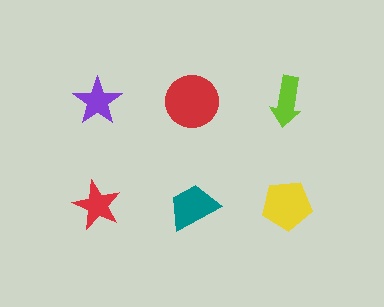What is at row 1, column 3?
A lime arrow.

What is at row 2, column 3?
A yellow pentagon.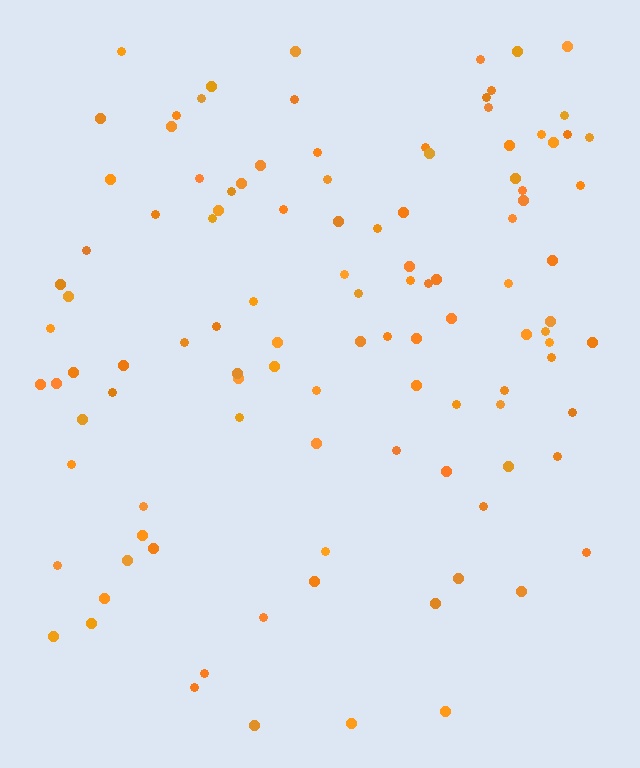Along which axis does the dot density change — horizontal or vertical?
Vertical.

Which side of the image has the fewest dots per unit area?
The bottom.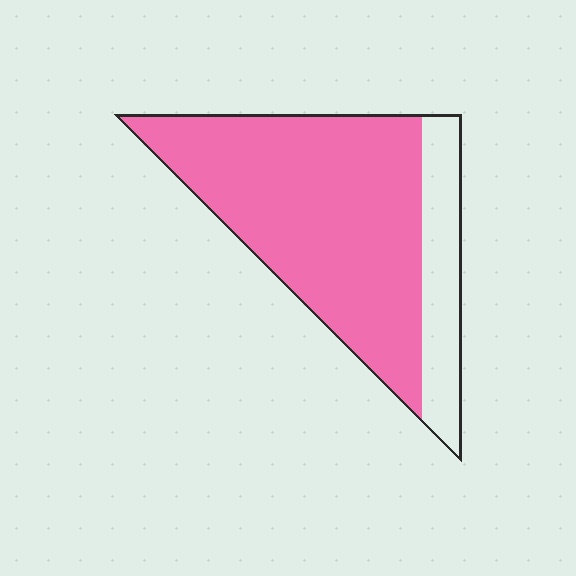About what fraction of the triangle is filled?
About four fifths (4/5).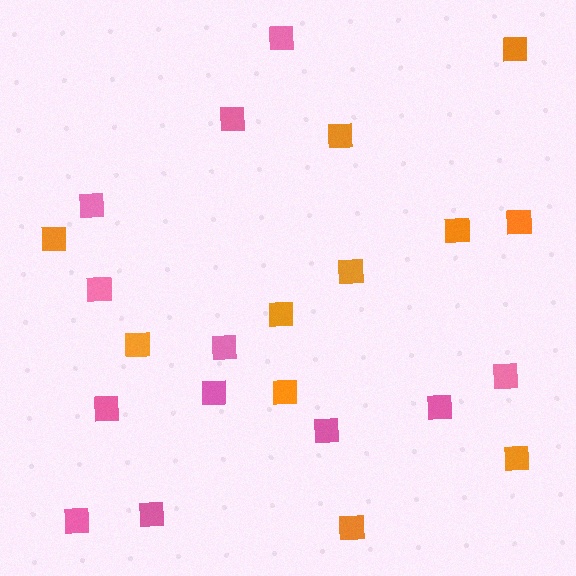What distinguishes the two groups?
There are 2 groups: one group of orange squares (11) and one group of pink squares (12).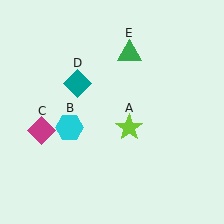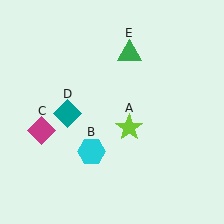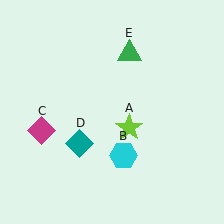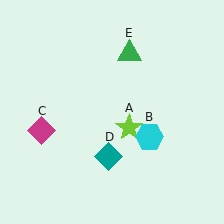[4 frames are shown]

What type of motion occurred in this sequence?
The cyan hexagon (object B), teal diamond (object D) rotated counterclockwise around the center of the scene.